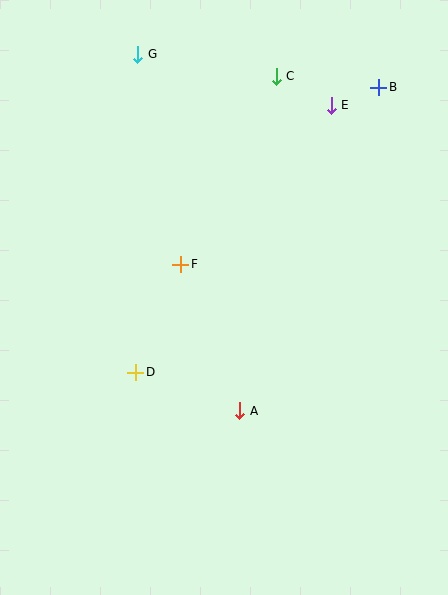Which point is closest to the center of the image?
Point F at (181, 264) is closest to the center.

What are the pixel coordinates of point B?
Point B is at (379, 87).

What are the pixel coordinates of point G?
Point G is at (138, 54).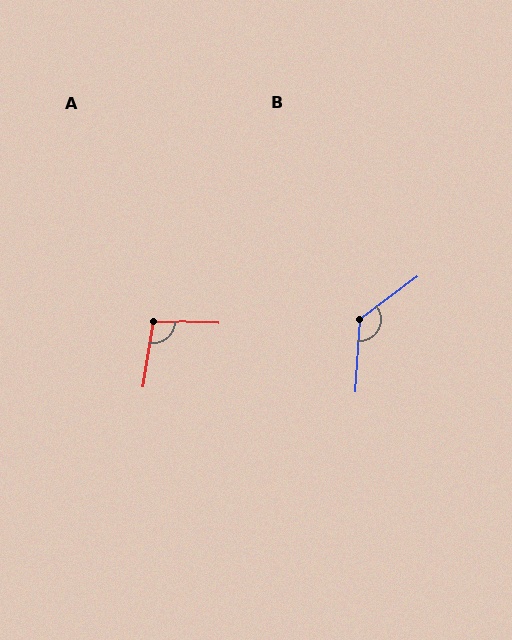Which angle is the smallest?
A, at approximately 96 degrees.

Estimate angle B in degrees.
Approximately 130 degrees.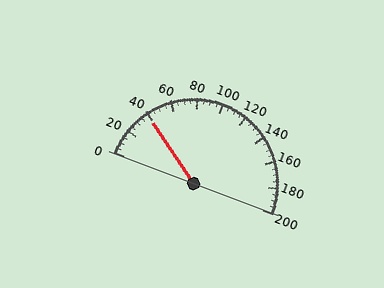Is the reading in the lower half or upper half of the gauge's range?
The reading is in the lower half of the range (0 to 200).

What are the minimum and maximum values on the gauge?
The gauge ranges from 0 to 200.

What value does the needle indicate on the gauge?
The needle indicates approximately 40.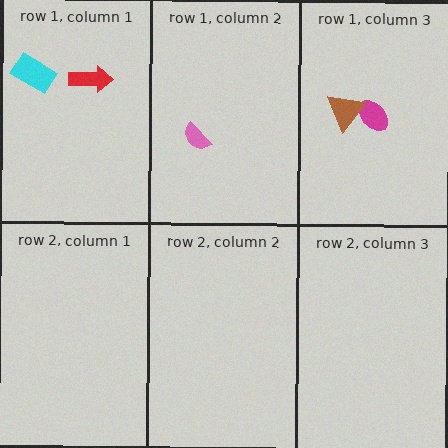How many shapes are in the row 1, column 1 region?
2.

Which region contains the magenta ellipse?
The row 1, column 3 region.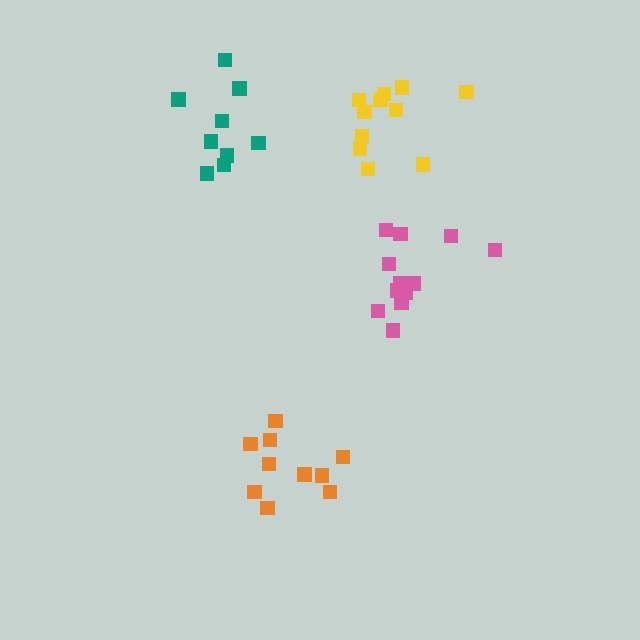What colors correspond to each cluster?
The clusters are colored: teal, pink, yellow, orange.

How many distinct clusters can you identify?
There are 4 distinct clusters.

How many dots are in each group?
Group 1: 9 dots, Group 2: 12 dots, Group 3: 11 dots, Group 4: 10 dots (42 total).